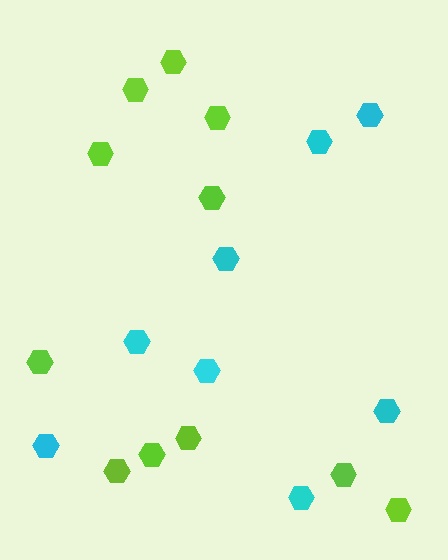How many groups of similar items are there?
There are 2 groups: one group of lime hexagons (11) and one group of cyan hexagons (8).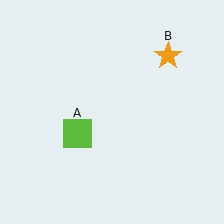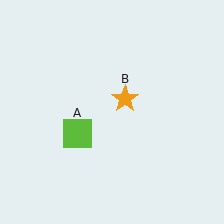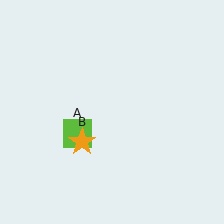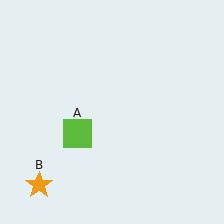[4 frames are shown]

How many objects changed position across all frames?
1 object changed position: orange star (object B).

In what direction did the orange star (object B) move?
The orange star (object B) moved down and to the left.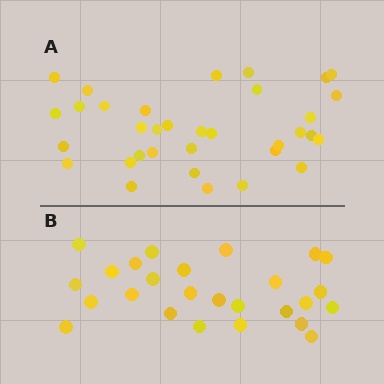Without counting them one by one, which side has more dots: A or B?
Region A (the top region) has more dots.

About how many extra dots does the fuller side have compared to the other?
Region A has roughly 8 or so more dots than region B.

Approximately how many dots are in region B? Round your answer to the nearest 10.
About 30 dots. (The exact count is 26, which rounds to 30.)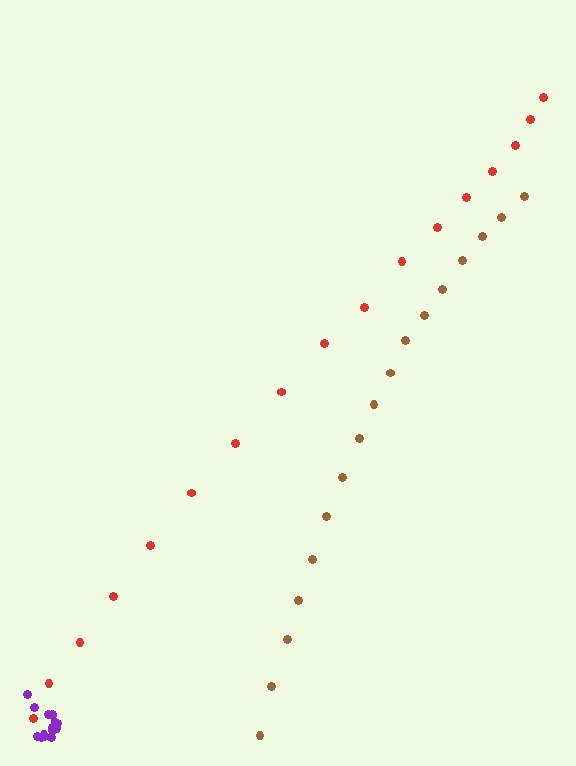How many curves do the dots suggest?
There are 3 distinct paths.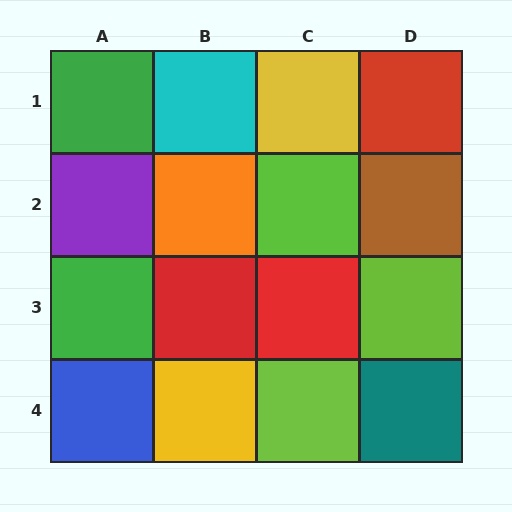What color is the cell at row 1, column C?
Yellow.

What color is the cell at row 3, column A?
Green.